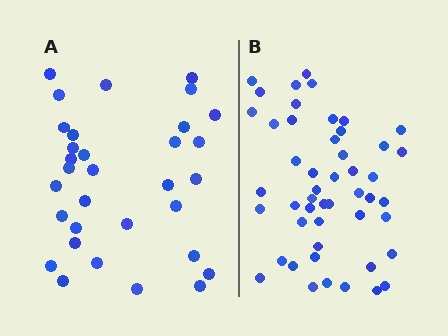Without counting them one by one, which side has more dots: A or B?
Region B (the right region) has more dots.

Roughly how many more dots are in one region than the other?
Region B has approximately 15 more dots than region A.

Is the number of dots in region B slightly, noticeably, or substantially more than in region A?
Region B has substantially more. The ratio is roughly 1.5 to 1.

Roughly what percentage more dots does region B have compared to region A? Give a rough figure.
About 55% more.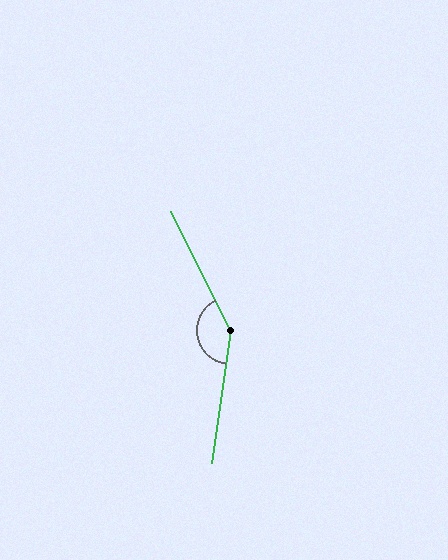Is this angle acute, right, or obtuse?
It is obtuse.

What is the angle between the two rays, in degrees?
Approximately 145 degrees.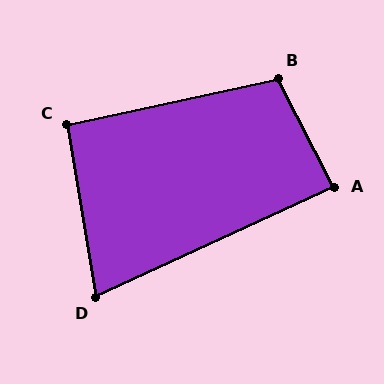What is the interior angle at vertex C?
Approximately 93 degrees (approximately right).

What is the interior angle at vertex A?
Approximately 87 degrees (approximately right).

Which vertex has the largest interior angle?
B, at approximately 105 degrees.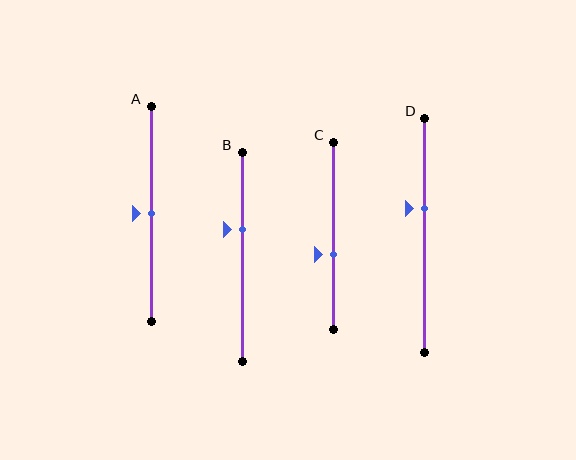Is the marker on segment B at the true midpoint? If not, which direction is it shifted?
No, the marker on segment B is shifted upward by about 13% of the segment length.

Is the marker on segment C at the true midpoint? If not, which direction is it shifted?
No, the marker on segment C is shifted downward by about 10% of the segment length.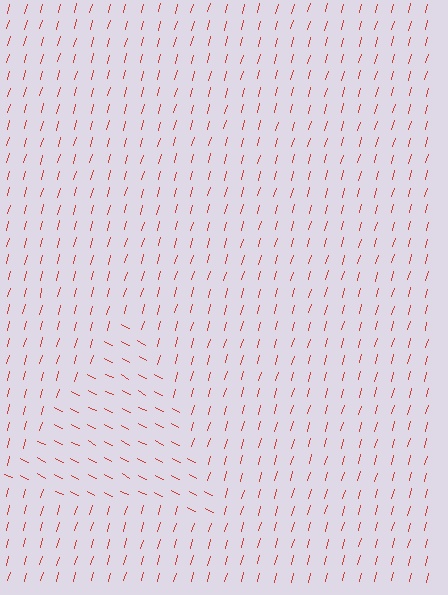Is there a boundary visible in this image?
Yes, there is a texture boundary formed by a change in line orientation.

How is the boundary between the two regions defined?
The boundary is defined purely by a change in line orientation (approximately 79 degrees difference). All lines are the same color and thickness.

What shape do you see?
I see a triangle.